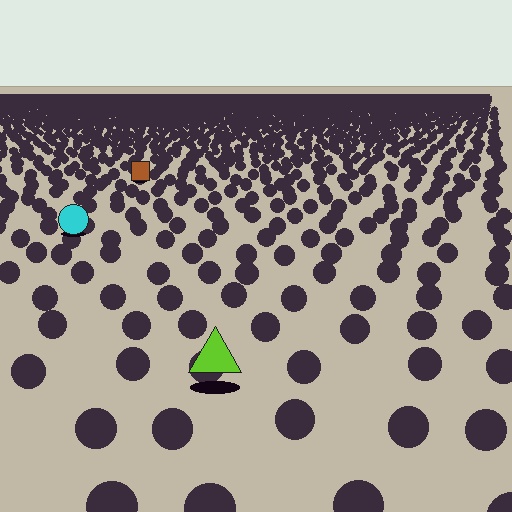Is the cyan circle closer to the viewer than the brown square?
Yes. The cyan circle is closer — you can tell from the texture gradient: the ground texture is coarser near it.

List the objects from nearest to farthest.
From nearest to farthest: the lime triangle, the cyan circle, the brown square.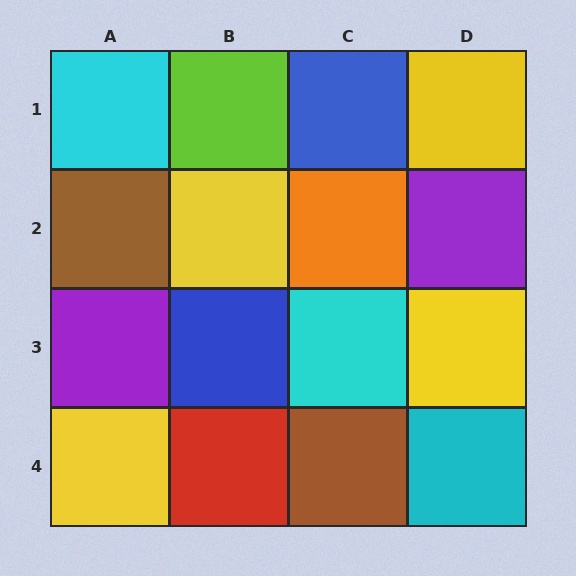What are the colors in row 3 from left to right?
Purple, blue, cyan, yellow.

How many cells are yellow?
4 cells are yellow.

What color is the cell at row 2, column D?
Purple.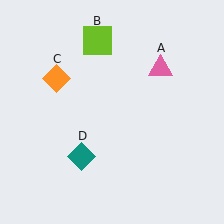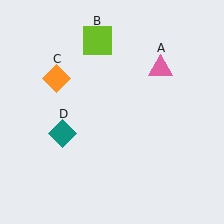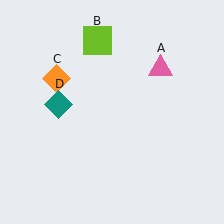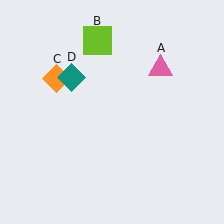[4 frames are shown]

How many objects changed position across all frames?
1 object changed position: teal diamond (object D).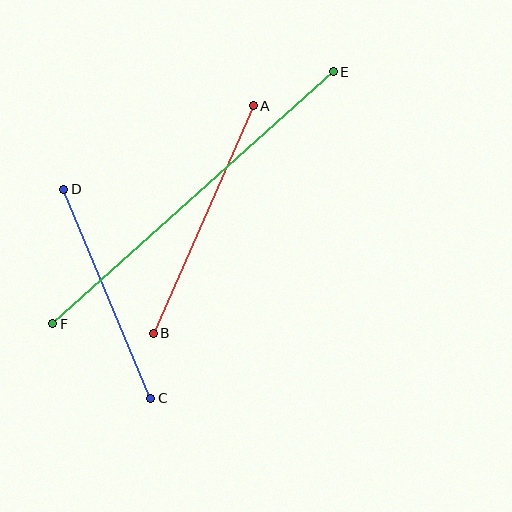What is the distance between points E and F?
The distance is approximately 377 pixels.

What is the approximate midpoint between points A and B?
The midpoint is at approximately (203, 219) pixels.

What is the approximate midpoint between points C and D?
The midpoint is at approximately (107, 294) pixels.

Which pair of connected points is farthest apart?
Points E and F are farthest apart.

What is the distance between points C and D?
The distance is approximately 226 pixels.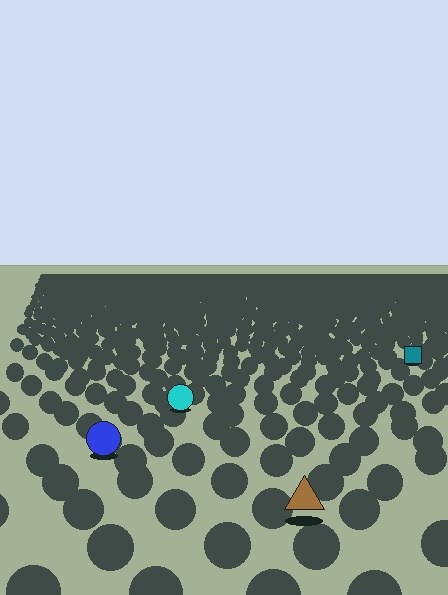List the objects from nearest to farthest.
From nearest to farthest: the brown triangle, the blue circle, the cyan circle, the teal square.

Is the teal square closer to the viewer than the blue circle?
No. The blue circle is closer — you can tell from the texture gradient: the ground texture is coarser near it.